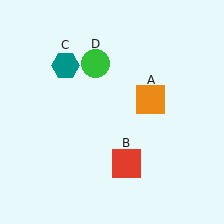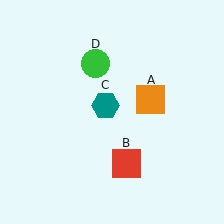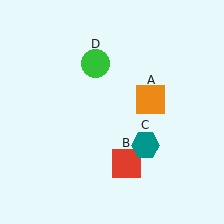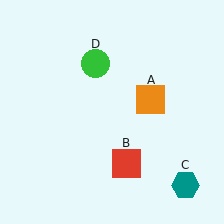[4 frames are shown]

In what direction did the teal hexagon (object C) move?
The teal hexagon (object C) moved down and to the right.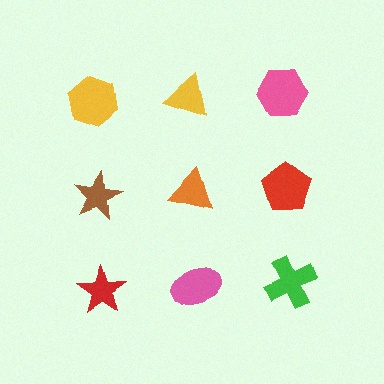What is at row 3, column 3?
A green cross.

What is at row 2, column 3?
A red pentagon.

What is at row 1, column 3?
A pink hexagon.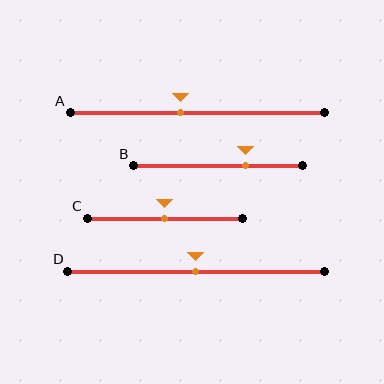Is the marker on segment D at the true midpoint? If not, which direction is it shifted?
Yes, the marker on segment D is at the true midpoint.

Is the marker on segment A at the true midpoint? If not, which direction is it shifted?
No, the marker on segment A is shifted to the left by about 7% of the segment length.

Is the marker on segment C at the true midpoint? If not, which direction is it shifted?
Yes, the marker on segment C is at the true midpoint.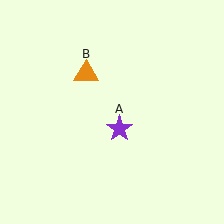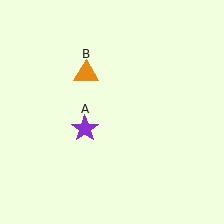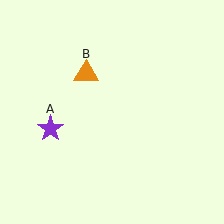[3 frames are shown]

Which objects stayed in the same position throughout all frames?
Orange triangle (object B) remained stationary.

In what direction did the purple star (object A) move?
The purple star (object A) moved left.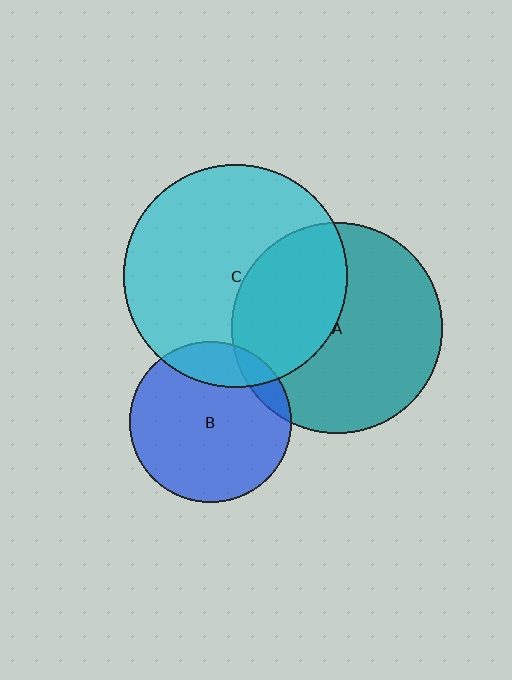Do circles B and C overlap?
Yes.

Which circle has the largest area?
Circle C (cyan).